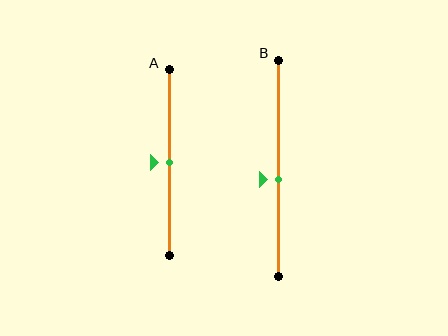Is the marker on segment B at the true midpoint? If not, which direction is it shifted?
No, the marker on segment B is shifted downward by about 5% of the segment length.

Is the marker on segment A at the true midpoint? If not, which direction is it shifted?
Yes, the marker on segment A is at the true midpoint.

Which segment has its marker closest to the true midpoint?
Segment A has its marker closest to the true midpoint.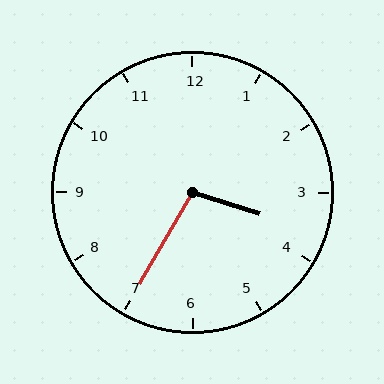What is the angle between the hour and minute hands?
Approximately 102 degrees.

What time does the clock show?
3:35.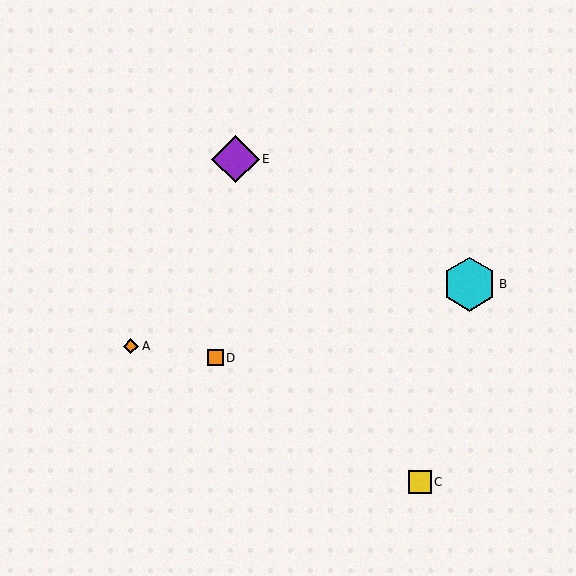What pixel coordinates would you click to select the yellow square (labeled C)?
Click at (420, 482) to select the yellow square C.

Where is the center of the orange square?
The center of the orange square is at (215, 358).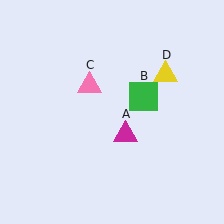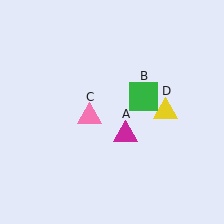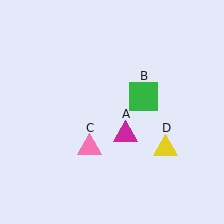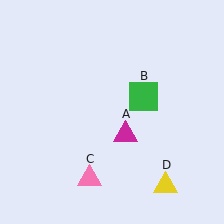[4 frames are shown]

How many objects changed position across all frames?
2 objects changed position: pink triangle (object C), yellow triangle (object D).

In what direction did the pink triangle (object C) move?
The pink triangle (object C) moved down.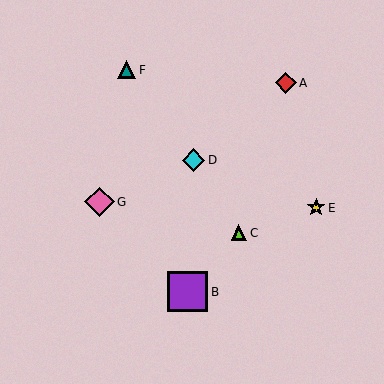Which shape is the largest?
The purple square (labeled B) is the largest.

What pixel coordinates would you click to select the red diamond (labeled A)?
Click at (286, 83) to select the red diamond A.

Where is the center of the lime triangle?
The center of the lime triangle is at (239, 233).